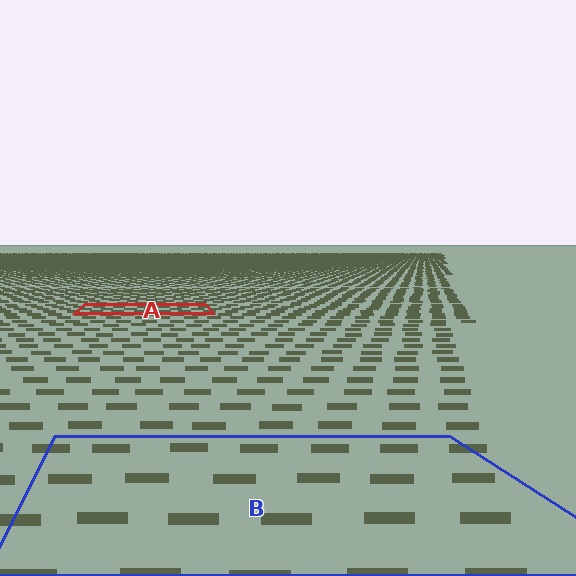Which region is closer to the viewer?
Region B is closer. The texture elements there are larger and more spread out.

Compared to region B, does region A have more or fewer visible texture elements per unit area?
Region A has more texture elements per unit area — they are packed more densely because it is farther away.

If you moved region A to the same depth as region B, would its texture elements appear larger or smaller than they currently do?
They would appear larger. At a closer depth, the same texture elements are projected at a bigger on-screen size.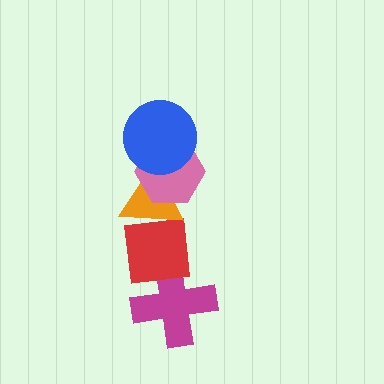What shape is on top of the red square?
The orange triangle is on top of the red square.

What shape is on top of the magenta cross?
The red square is on top of the magenta cross.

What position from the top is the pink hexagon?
The pink hexagon is 2nd from the top.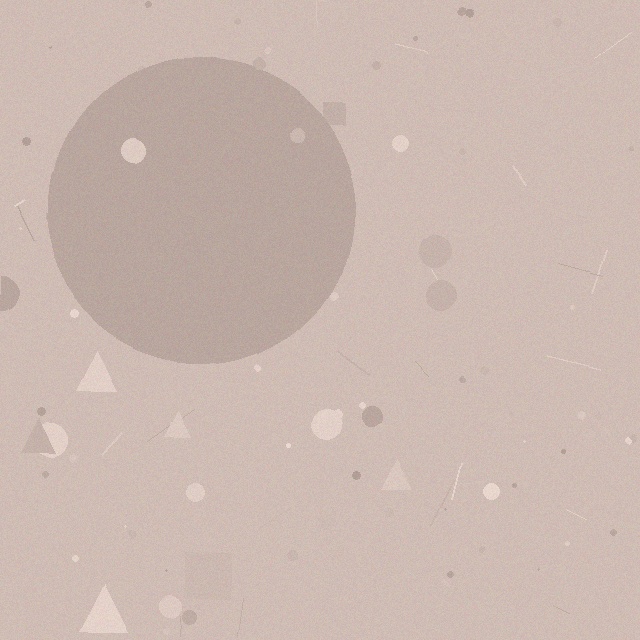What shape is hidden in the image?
A circle is hidden in the image.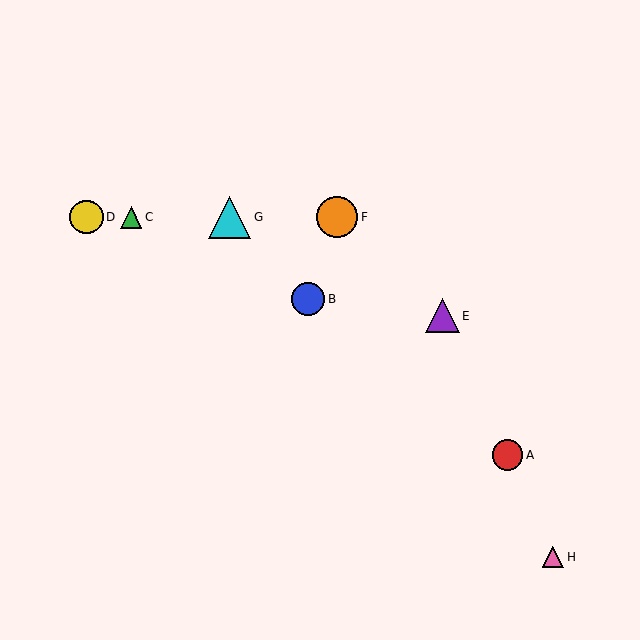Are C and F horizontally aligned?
Yes, both are at y≈217.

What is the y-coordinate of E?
Object E is at y≈316.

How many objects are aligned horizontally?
4 objects (C, D, F, G) are aligned horizontally.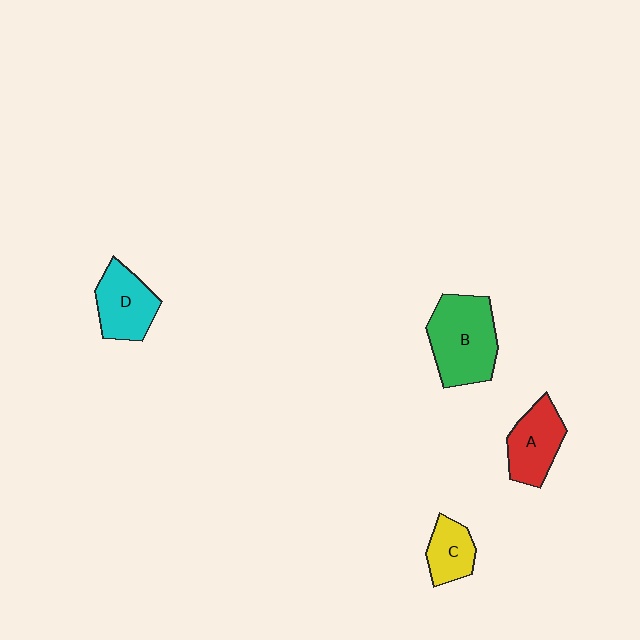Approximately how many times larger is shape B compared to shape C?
Approximately 2.1 times.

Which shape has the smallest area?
Shape C (yellow).